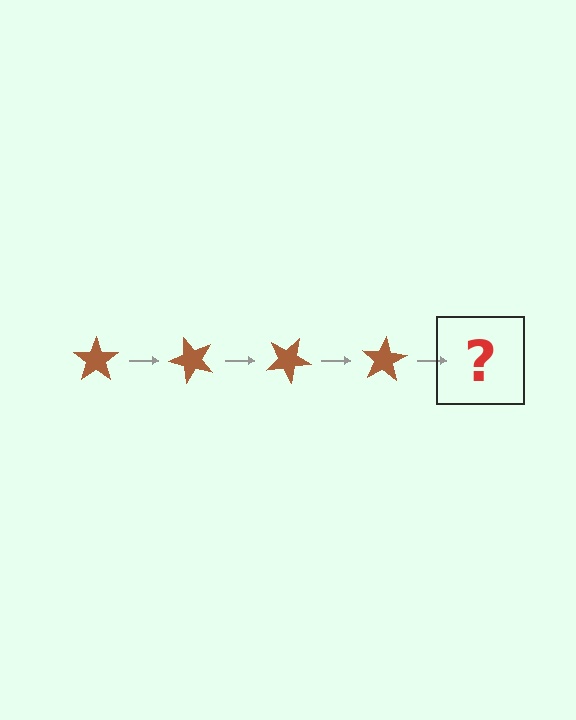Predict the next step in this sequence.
The next step is a brown star rotated 200 degrees.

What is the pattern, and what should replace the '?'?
The pattern is that the star rotates 50 degrees each step. The '?' should be a brown star rotated 200 degrees.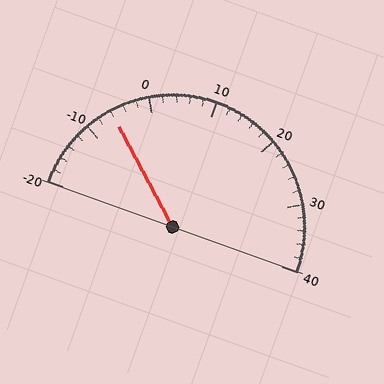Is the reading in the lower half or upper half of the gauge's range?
The reading is in the lower half of the range (-20 to 40).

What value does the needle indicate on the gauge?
The needle indicates approximately -6.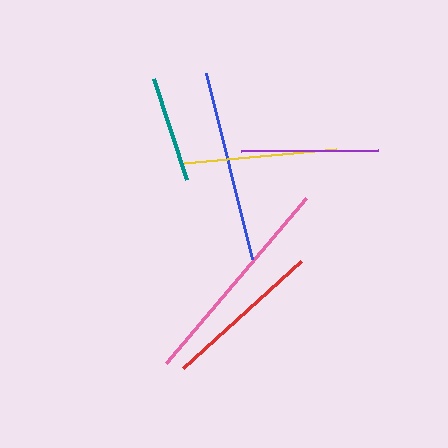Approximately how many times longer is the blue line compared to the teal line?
The blue line is approximately 1.8 times the length of the teal line.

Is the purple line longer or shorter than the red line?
The red line is longer than the purple line.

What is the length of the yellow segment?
The yellow segment is approximately 152 pixels long.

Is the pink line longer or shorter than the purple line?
The pink line is longer than the purple line.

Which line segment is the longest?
The pink line is the longest at approximately 216 pixels.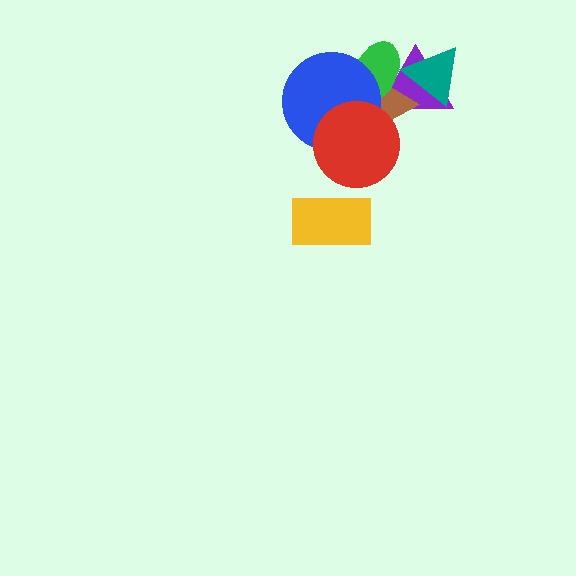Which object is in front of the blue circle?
The red circle is in front of the blue circle.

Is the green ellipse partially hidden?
Yes, it is partially covered by another shape.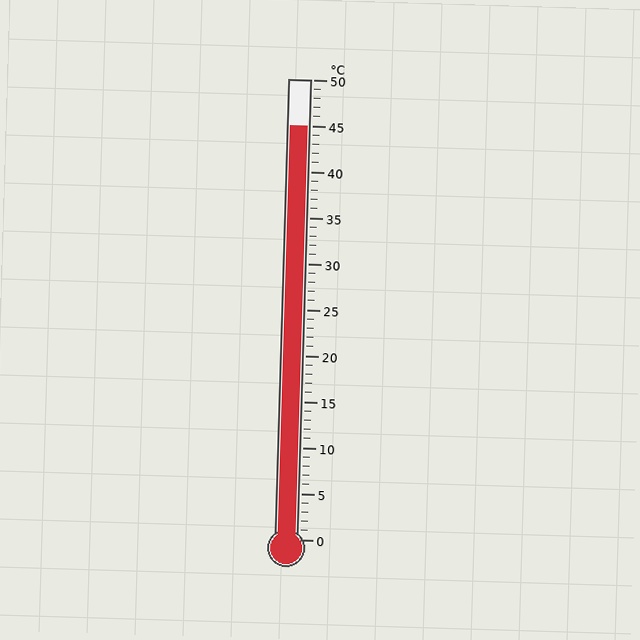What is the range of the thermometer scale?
The thermometer scale ranges from 0°C to 50°C.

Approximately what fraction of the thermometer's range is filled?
The thermometer is filled to approximately 90% of its range.